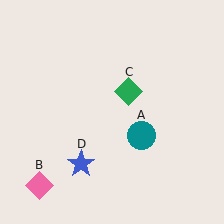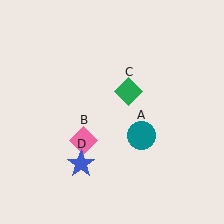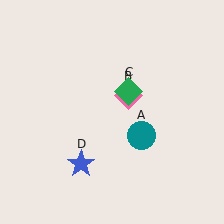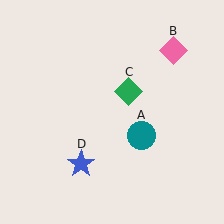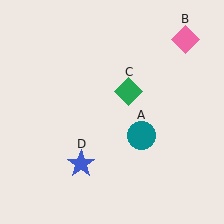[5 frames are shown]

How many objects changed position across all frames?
1 object changed position: pink diamond (object B).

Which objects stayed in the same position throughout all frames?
Teal circle (object A) and green diamond (object C) and blue star (object D) remained stationary.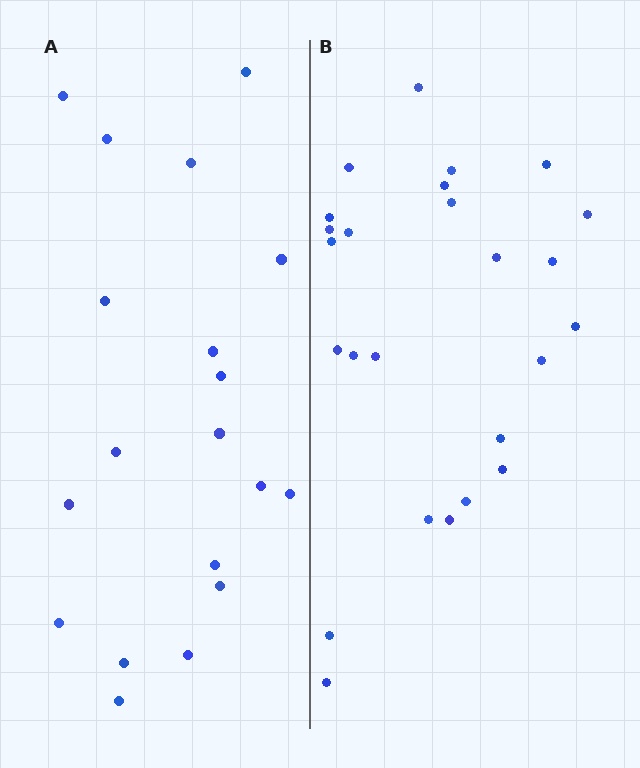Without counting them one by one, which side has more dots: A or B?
Region B (the right region) has more dots.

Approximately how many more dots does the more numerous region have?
Region B has about 6 more dots than region A.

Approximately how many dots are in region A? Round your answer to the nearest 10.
About 20 dots. (The exact count is 19, which rounds to 20.)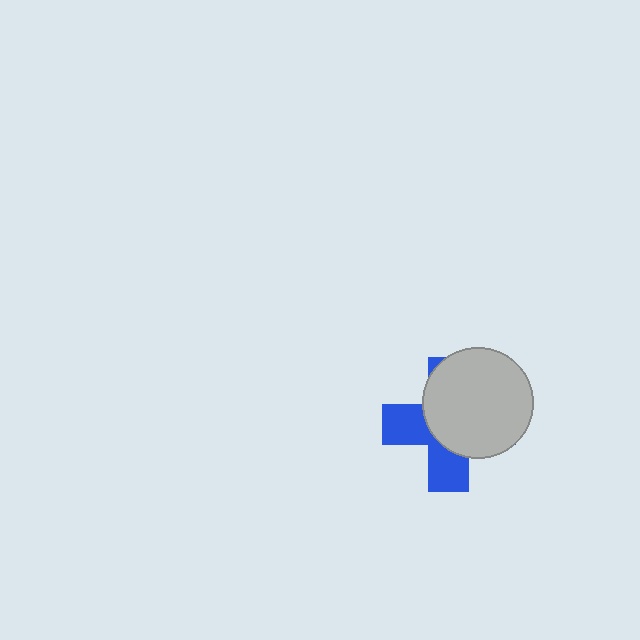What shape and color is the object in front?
The object in front is a light gray circle.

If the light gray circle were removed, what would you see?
You would see the complete blue cross.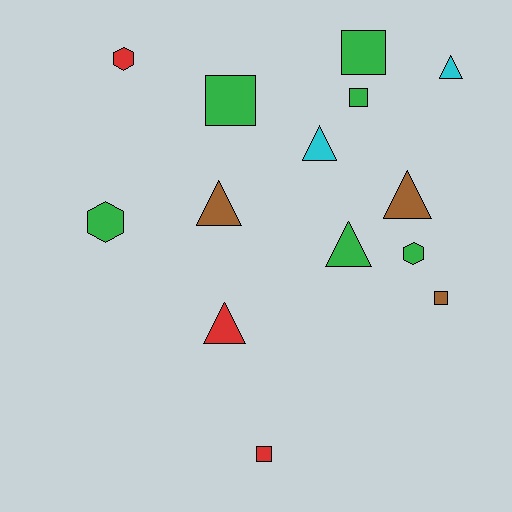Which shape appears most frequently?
Triangle, with 6 objects.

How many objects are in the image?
There are 14 objects.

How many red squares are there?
There is 1 red square.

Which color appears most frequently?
Green, with 6 objects.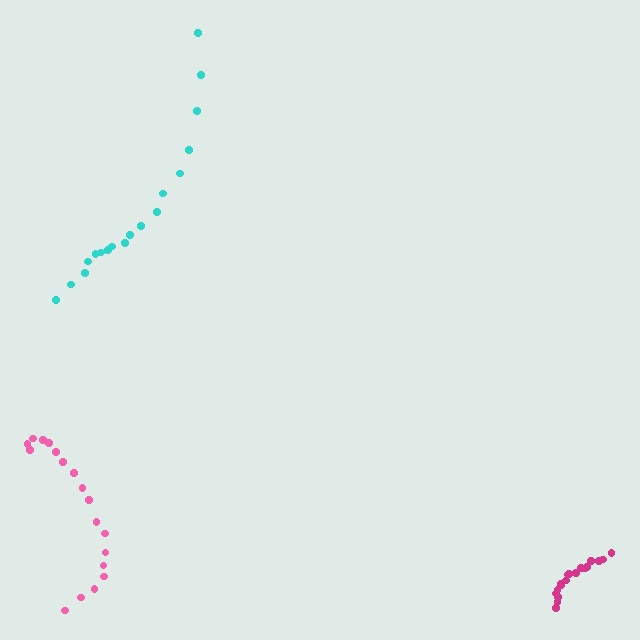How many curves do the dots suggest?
There are 3 distinct paths.